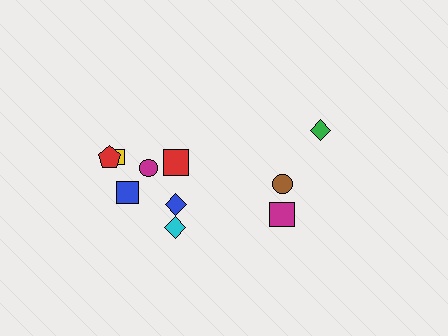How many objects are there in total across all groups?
There are 10 objects.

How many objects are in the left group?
There are 7 objects.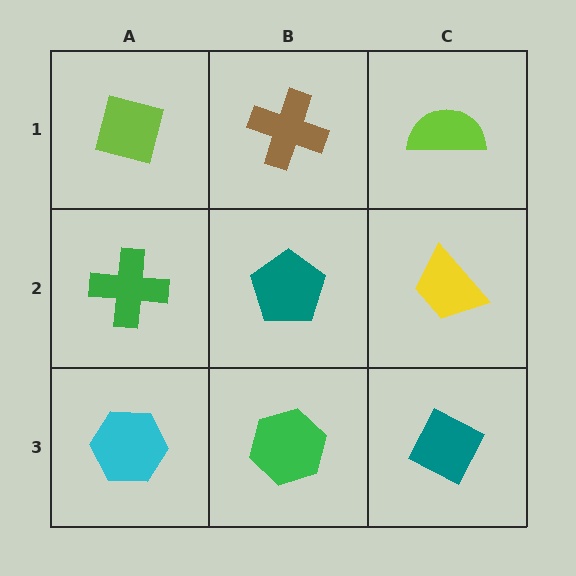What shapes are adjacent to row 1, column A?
A green cross (row 2, column A), a brown cross (row 1, column B).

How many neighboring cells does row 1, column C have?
2.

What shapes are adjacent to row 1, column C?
A yellow trapezoid (row 2, column C), a brown cross (row 1, column B).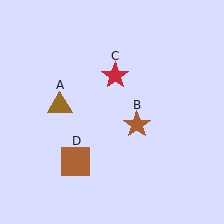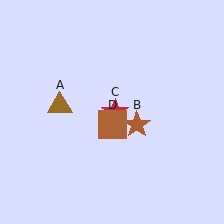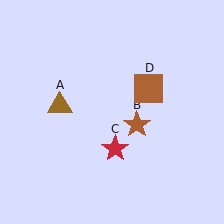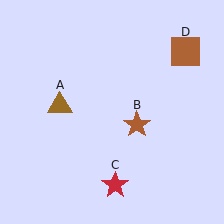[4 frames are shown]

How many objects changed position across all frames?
2 objects changed position: red star (object C), brown square (object D).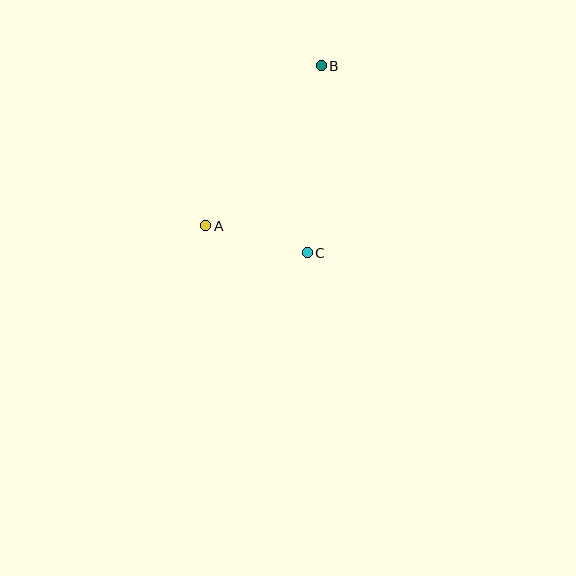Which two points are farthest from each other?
Points A and B are farthest from each other.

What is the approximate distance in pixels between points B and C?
The distance between B and C is approximately 187 pixels.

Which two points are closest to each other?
Points A and C are closest to each other.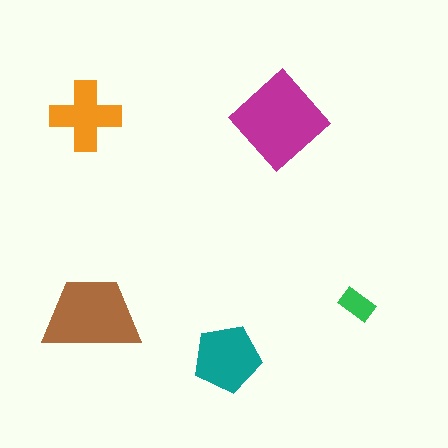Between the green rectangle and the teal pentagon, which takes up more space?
The teal pentagon.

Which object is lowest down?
The teal pentagon is bottommost.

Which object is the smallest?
The green rectangle.